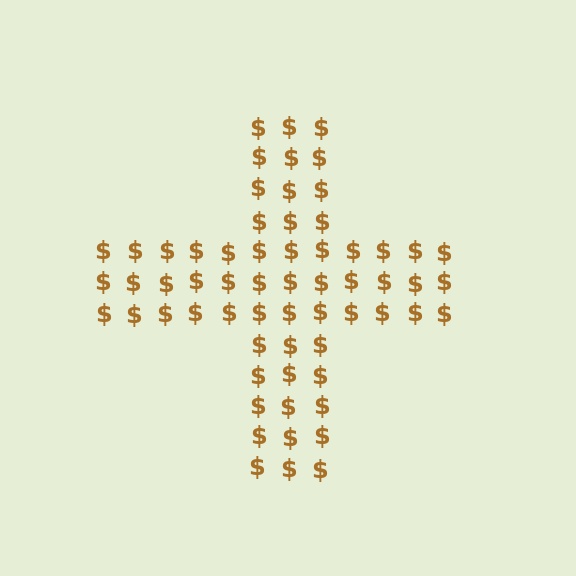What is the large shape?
The large shape is a cross.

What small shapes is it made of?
It is made of small dollar signs.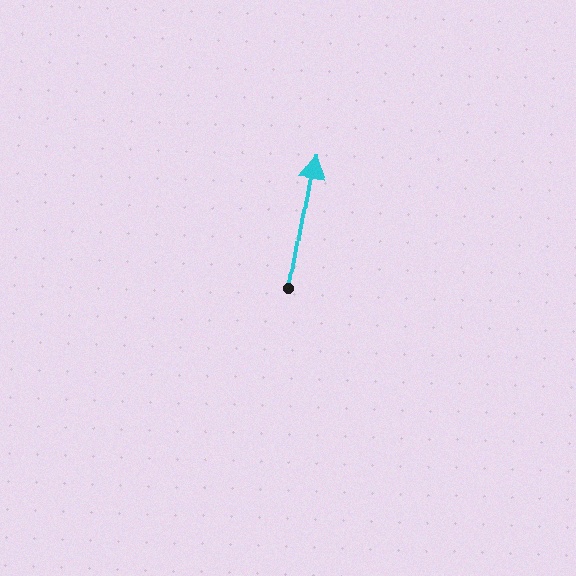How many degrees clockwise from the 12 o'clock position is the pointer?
Approximately 10 degrees.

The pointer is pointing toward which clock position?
Roughly 12 o'clock.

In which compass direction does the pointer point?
North.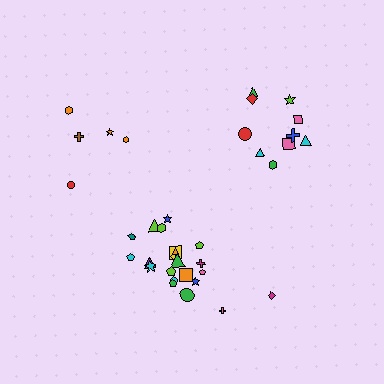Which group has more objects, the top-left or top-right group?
The top-right group.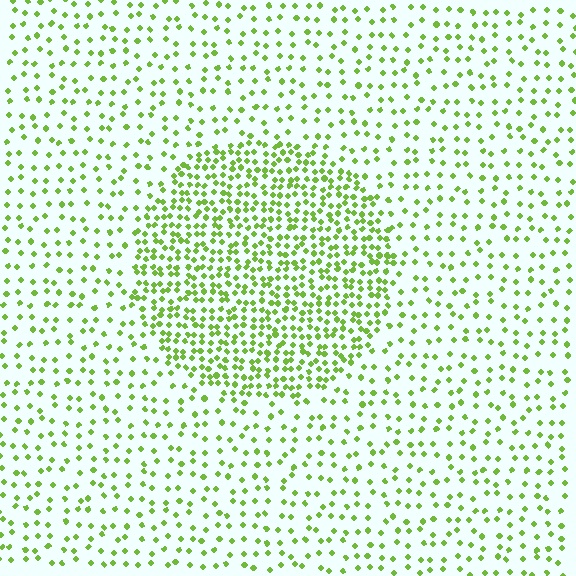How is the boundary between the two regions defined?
The boundary is defined by a change in element density (approximately 2.4x ratio). All elements are the same color, size, and shape.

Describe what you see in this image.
The image contains small lime elements arranged at two different densities. A circle-shaped region is visible where the elements are more densely packed than the surrounding area.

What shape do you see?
I see a circle.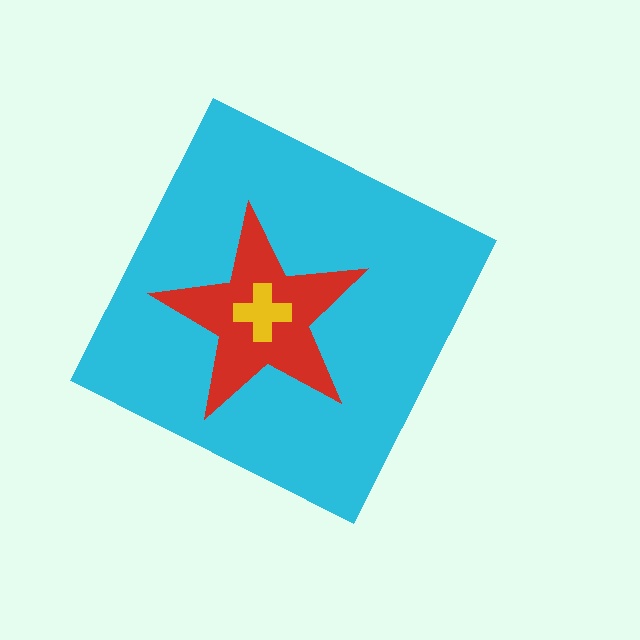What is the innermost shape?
The yellow cross.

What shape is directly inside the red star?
The yellow cross.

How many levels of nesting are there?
3.